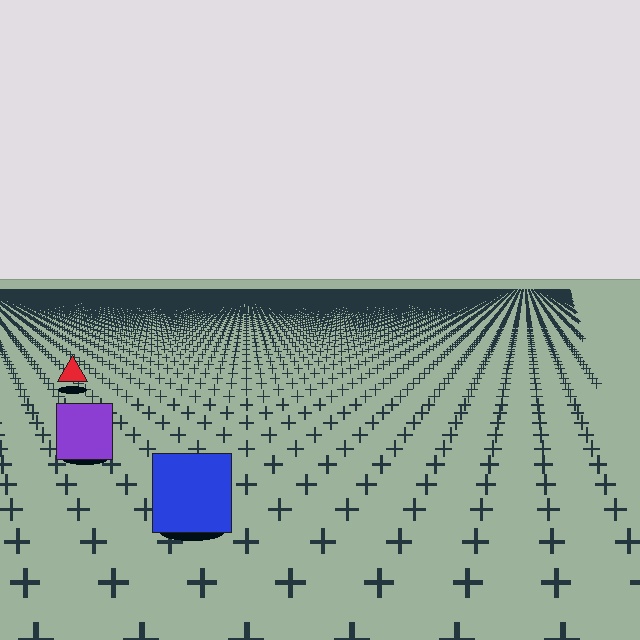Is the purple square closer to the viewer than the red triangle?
Yes. The purple square is closer — you can tell from the texture gradient: the ground texture is coarser near it.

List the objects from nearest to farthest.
From nearest to farthest: the blue square, the purple square, the red triangle.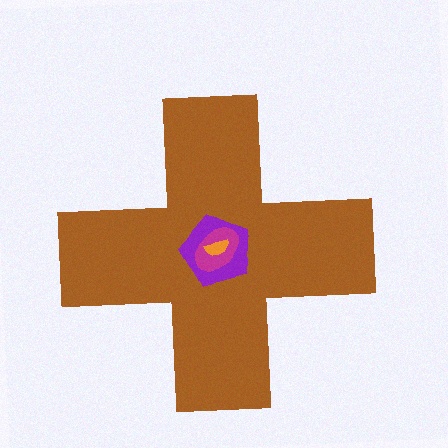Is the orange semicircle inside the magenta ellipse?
Yes.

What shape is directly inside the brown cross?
The purple pentagon.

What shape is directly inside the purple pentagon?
The magenta ellipse.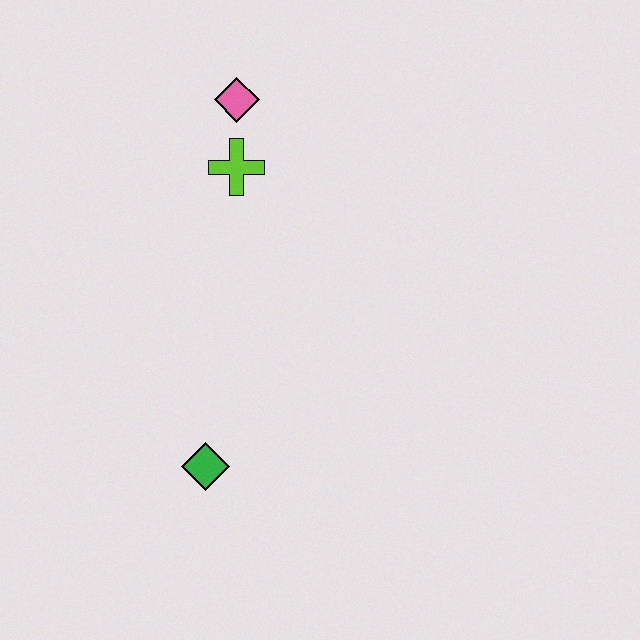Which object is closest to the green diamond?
The lime cross is closest to the green diamond.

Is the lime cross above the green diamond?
Yes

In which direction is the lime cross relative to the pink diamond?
The lime cross is below the pink diamond.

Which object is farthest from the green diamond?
The pink diamond is farthest from the green diamond.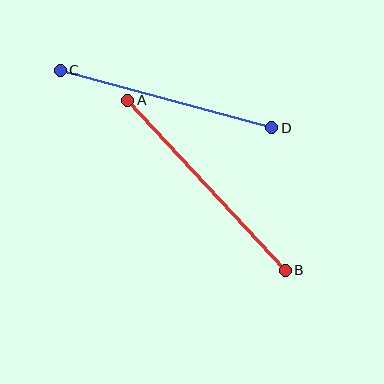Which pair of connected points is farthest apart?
Points A and B are farthest apart.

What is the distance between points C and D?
The distance is approximately 219 pixels.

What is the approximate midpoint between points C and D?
The midpoint is at approximately (166, 99) pixels.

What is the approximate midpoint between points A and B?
The midpoint is at approximately (206, 185) pixels.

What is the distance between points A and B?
The distance is approximately 232 pixels.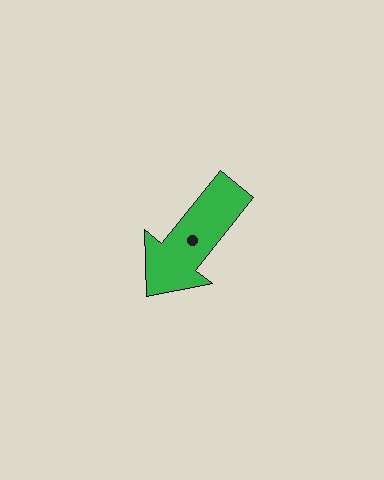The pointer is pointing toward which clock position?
Roughly 7 o'clock.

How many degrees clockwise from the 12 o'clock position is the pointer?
Approximately 219 degrees.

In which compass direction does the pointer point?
Southwest.